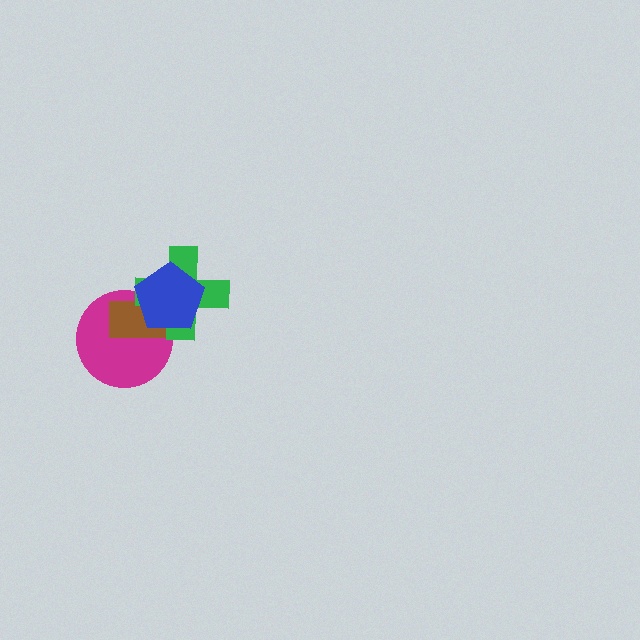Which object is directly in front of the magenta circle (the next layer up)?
The brown rectangle is directly in front of the magenta circle.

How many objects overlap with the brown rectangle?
3 objects overlap with the brown rectangle.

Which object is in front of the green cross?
The blue pentagon is in front of the green cross.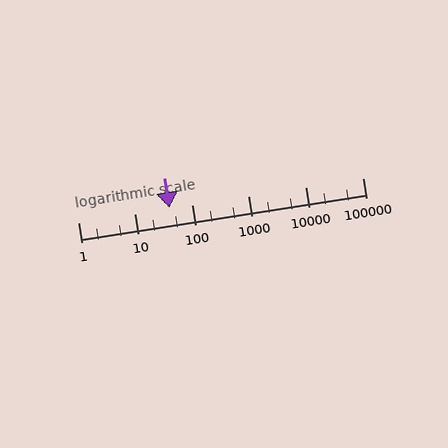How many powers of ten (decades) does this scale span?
The scale spans 5 decades, from 1 to 100000.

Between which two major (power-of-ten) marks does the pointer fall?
The pointer is between 10 and 100.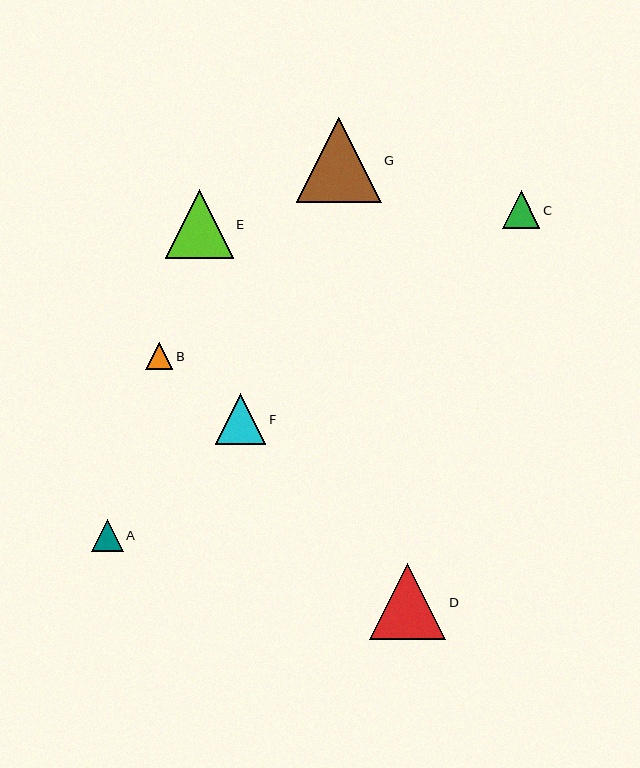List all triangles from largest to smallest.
From largest to smallest: G, D, E, F, C, A, B.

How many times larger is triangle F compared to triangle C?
Triangle F is approximately 1.3 times the size of triangle C.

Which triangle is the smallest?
Triangle B is the smallest with a size of approximately 27 pixels.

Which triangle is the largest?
Triangle G is the largest with a size of approximately 85 pixels.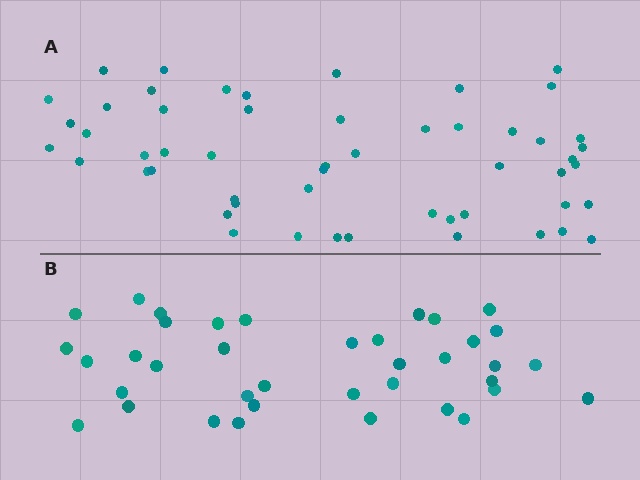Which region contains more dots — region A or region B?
Region A (the top region) has more dots.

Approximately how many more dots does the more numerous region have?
Region A has approximately 15 more dots than region B.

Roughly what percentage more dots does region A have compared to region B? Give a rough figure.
About 40% more.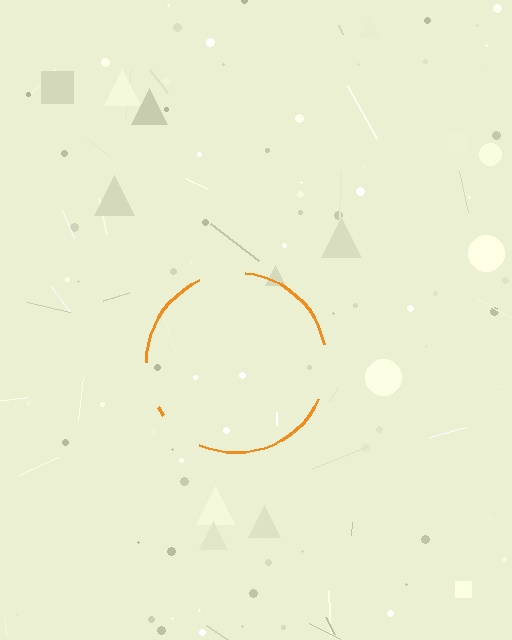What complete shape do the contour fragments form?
The contour fragments form a circle.